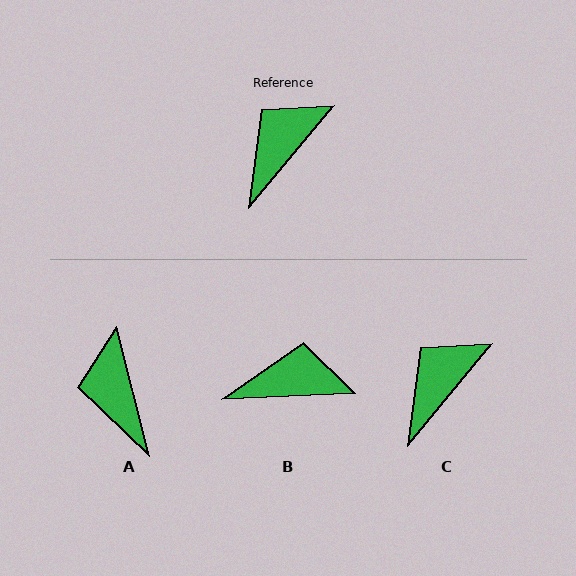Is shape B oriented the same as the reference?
No, it is off by about 48 degrees.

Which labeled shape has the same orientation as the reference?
C.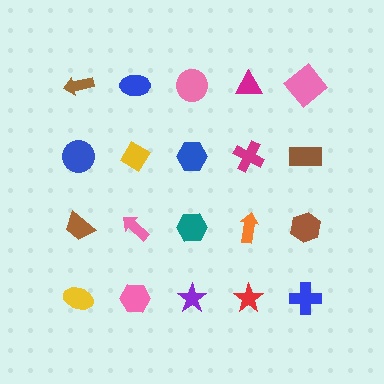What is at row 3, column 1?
A brown trapezoid.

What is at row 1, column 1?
A brown arrow.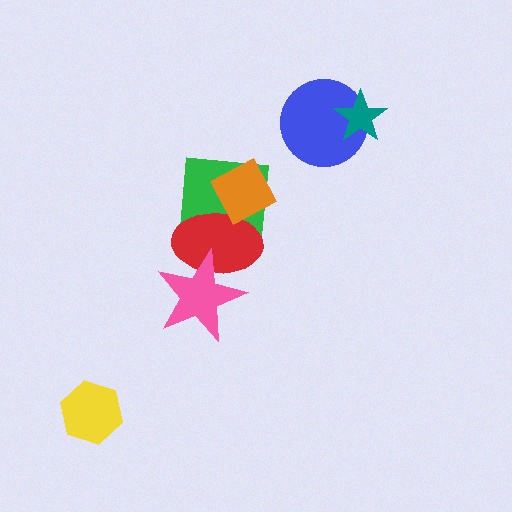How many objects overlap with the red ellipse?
3 objects overlap with the red ellipse.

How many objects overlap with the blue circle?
1 object overlaps with the blue circle.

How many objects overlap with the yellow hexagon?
0 objects overlap with the yellow hexagon.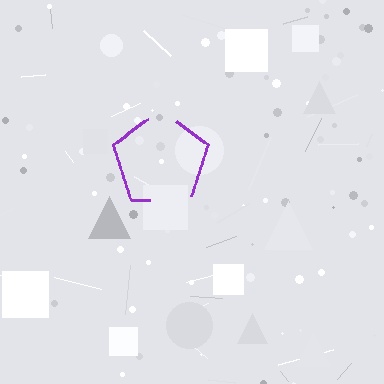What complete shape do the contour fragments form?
The contour fragments form a pentagon.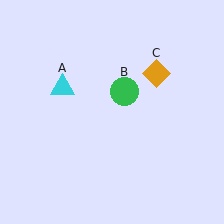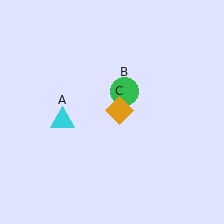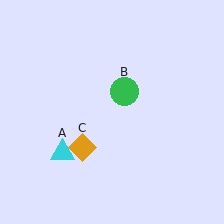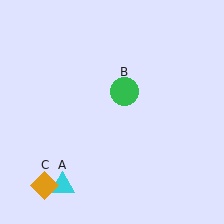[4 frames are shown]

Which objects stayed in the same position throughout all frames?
Green circle (object B) remained stationary.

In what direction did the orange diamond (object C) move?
The orange diamond (object C) moved down and to the left.